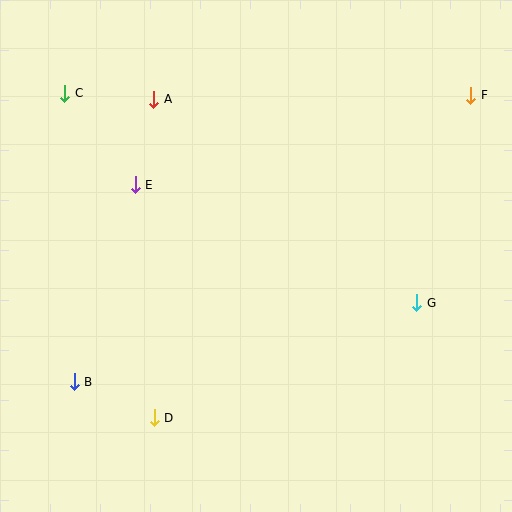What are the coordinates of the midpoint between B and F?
The midpoint between B and F is at (273, 239).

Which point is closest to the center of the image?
Point E at (135, 185) is closest to the center.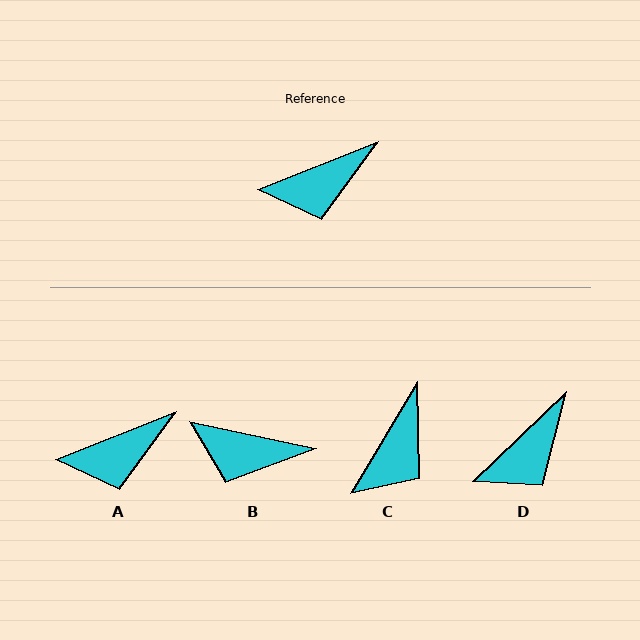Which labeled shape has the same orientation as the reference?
A.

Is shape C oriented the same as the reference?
No, it is off by about 37 degrees.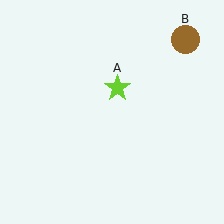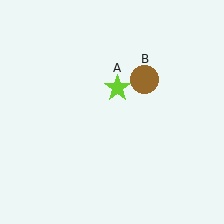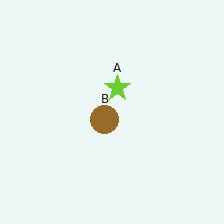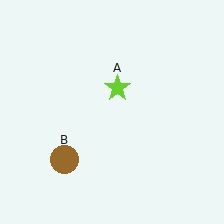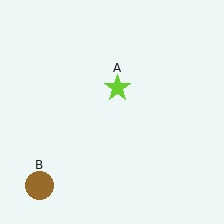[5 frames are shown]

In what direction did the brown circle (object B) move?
The brown circle (object B) moved down and to the left.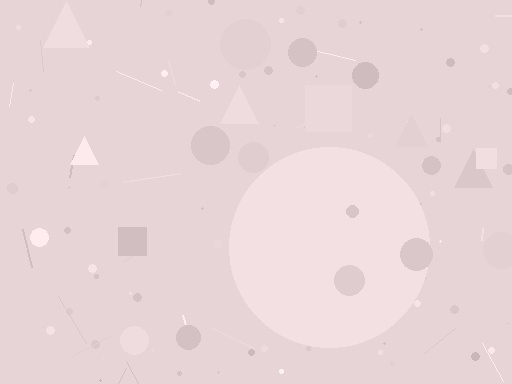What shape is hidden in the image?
A circle is hidden in the image.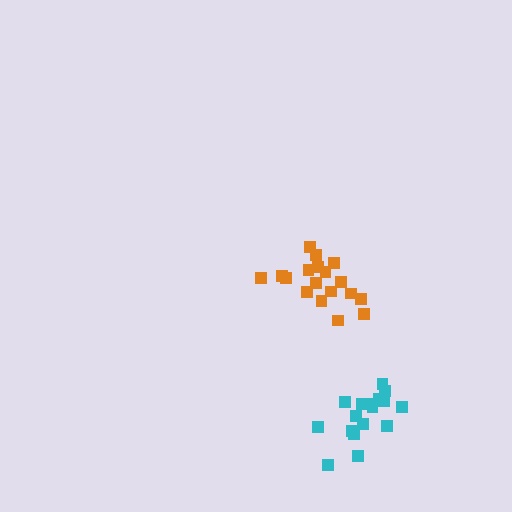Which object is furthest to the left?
The orange cluster is leftmost.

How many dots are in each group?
Group 1: 18 dots, Group 2: 17 dots (35 total).